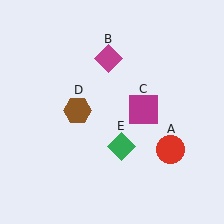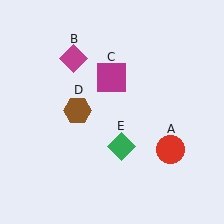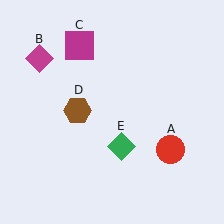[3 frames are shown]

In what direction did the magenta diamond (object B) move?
The magenta diamond (object B) moved left.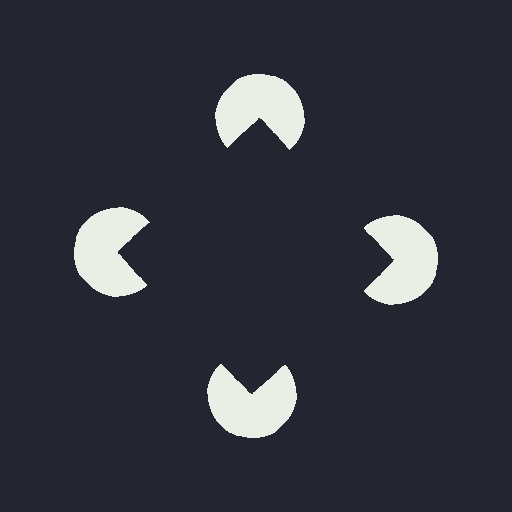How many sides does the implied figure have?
4 sides.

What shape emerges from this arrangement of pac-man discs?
An illusory square — its edges are inferred from the aligned wedge cuts in the pac-man discs, not physically drawn.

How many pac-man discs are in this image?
There are 4 — one at each vertex of the illusory square.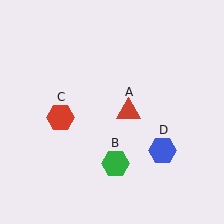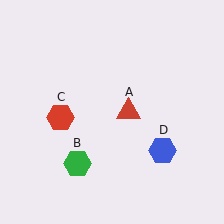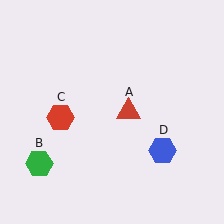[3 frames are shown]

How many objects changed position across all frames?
1 object changed position: green hexagon (object B).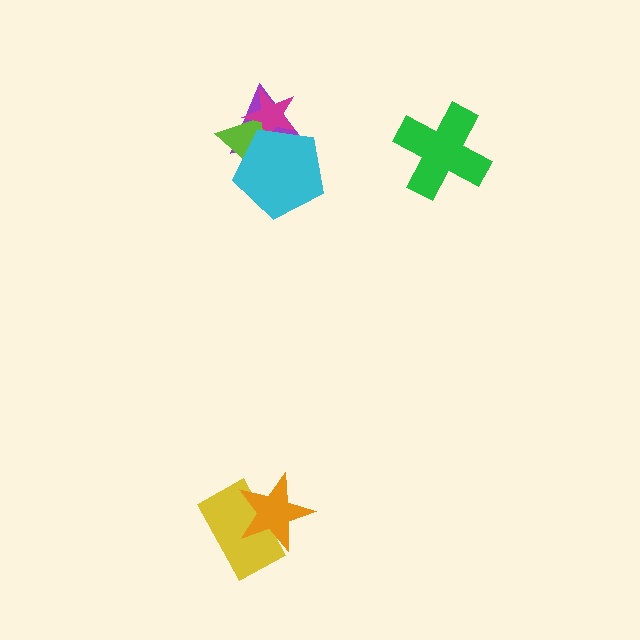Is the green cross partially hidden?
No, no other shape covers it.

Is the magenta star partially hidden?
Yes, it is partially covered by another shape.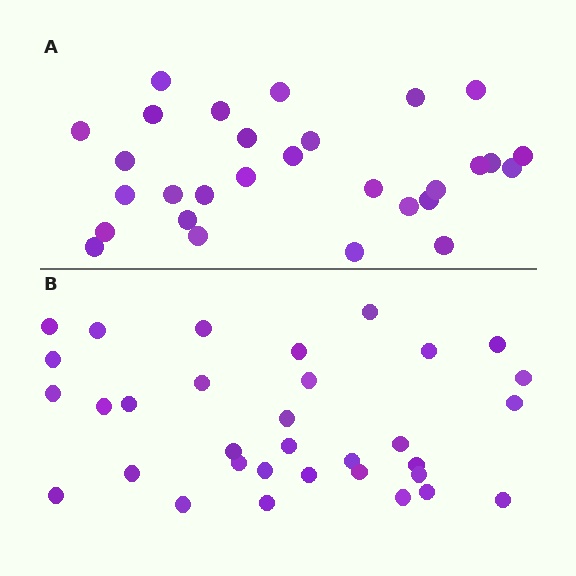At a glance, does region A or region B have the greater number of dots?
Region B (the bottom region) has more dots.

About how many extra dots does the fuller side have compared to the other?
Region B has about 4 more dots than region A.